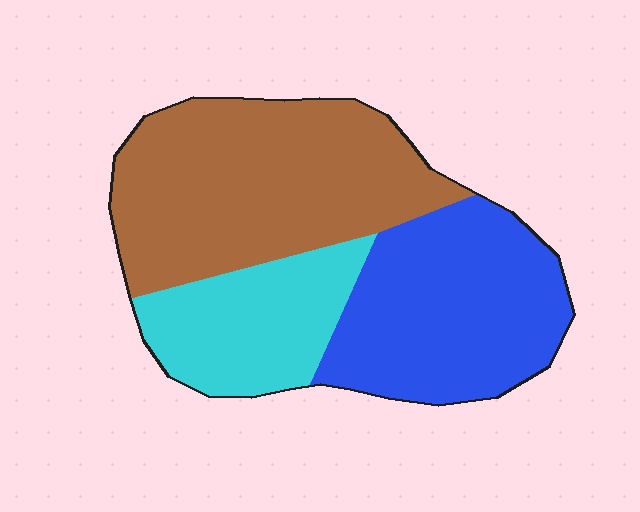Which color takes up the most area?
Brown, at roughly 45%.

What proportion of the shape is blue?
Blue covers 35% of the shape.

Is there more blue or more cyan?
Blue.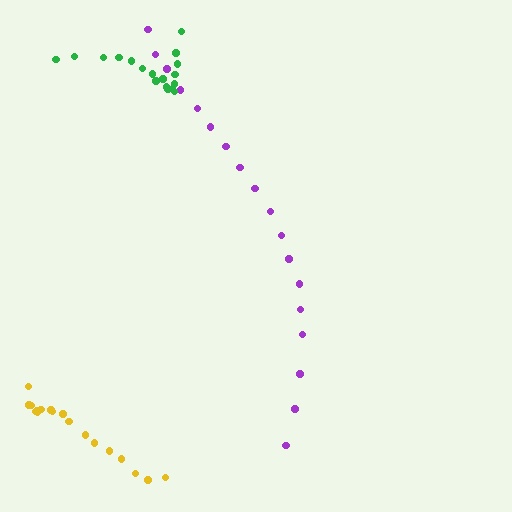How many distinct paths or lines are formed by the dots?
There are 3 distinct paths.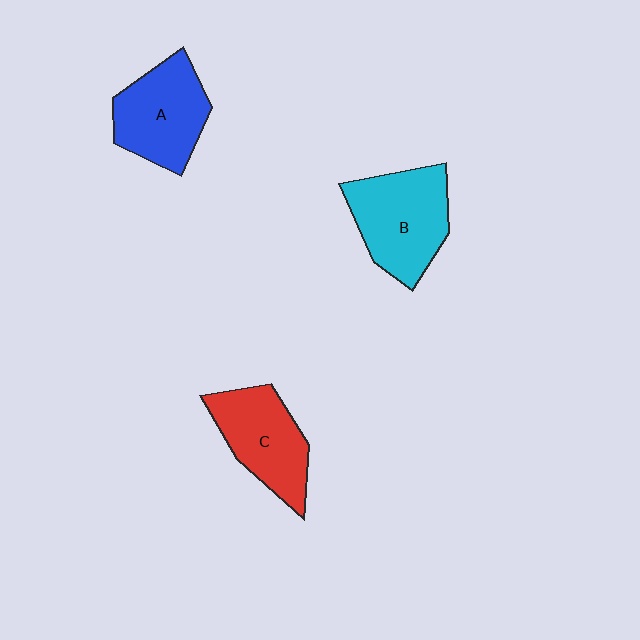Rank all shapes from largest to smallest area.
From largest to smallest: B (cyan), A (blue), C (red).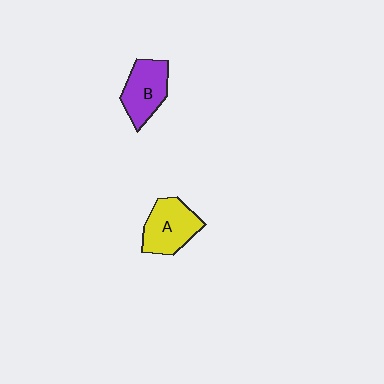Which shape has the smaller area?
Shape B (purple).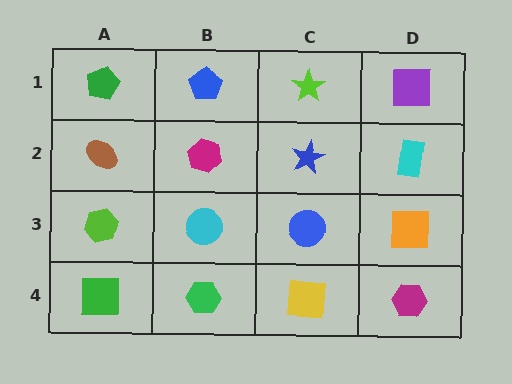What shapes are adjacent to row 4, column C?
A blue circle (row 3, column C), a green hexagon (row 4, column B), a magenta hexagon (row 4, column D).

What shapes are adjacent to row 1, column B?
A magenta hexagon (row 2, column B), a green pentagon (row 1, column A), a lime star (row 1, column C).